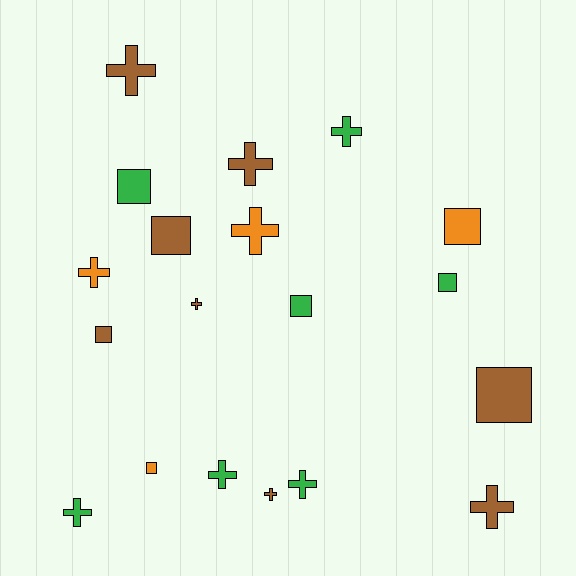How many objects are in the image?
There are 19 objects.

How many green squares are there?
There are 3 green squares.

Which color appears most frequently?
Brown, with 8 objects.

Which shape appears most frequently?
Cross, with 11 objects.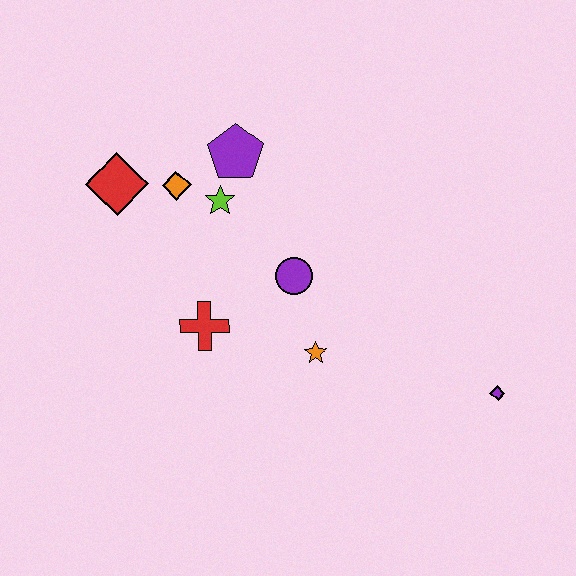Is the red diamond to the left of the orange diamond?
Yes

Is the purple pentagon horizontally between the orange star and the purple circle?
No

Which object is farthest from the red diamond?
The purple diamond is farthest from the red diamond.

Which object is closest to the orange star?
The purple circle is closest to the orange star.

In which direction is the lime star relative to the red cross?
The lime star is above the red cross.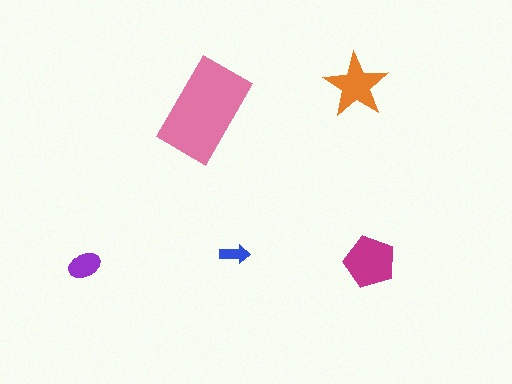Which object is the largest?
The pink rectangle.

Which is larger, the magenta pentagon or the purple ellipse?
The magenta pentagon.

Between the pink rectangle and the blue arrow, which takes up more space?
The pink rectangle.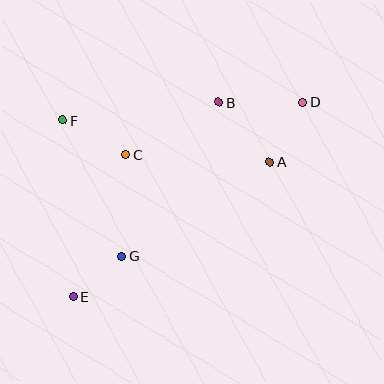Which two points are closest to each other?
Points E and G are closest to each other.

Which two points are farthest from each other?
Points D and E are farthest from each other.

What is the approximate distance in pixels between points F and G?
The distance between F and G is approximately 148 pixels.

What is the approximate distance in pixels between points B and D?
The distance between B and D is approximately 84 pixels.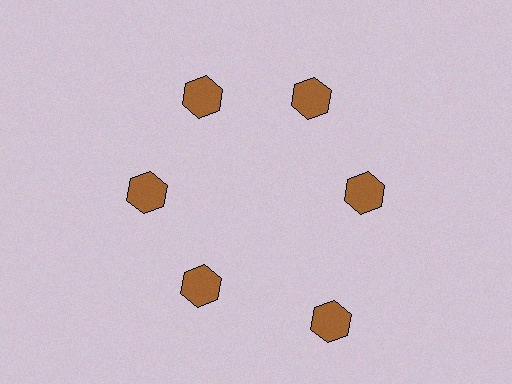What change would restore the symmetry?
The symmetry would be restored by moving it inward, back onto the ring so that all 6 hexagons sit at equal angles and equal distance from the center.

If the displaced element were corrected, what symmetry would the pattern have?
It would have 6-fold rotational symmetry — the pattern would map onto itself every 60 degrees.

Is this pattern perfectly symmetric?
No. The 6 brown hexagons are arranged in a ring, but one element near the 5 o'clock position is pushed outward from the center, breaking the 6-fold rotational symmetry.